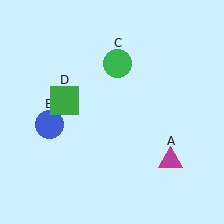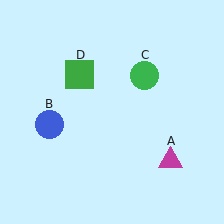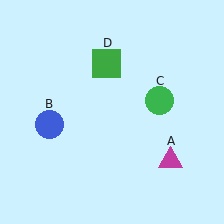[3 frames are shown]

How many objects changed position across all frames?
2 objects changed position: green circle (object C), green square (object D).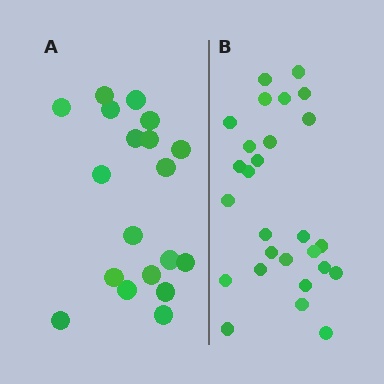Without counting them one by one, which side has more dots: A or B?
Region B (the right region) has more dots.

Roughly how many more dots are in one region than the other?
Region B has roughly 8 or so more dots than region A.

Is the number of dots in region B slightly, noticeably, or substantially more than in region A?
Region B has noticeably more, but not dramatically so. The ratio is roughly 1.4 to 1.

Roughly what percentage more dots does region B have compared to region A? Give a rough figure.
About 40% more.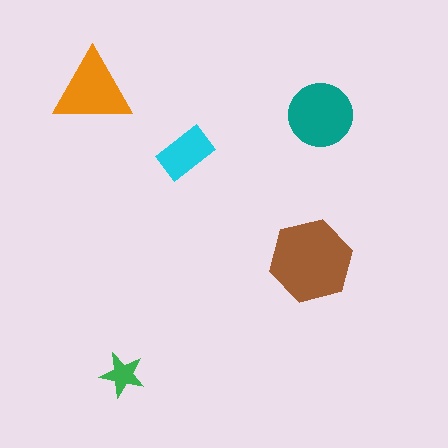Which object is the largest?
The brown hexagon.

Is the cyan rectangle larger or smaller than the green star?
Larger.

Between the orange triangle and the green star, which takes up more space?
The orange triangle.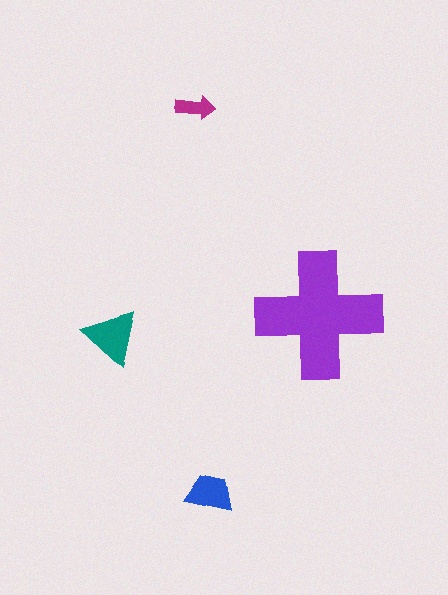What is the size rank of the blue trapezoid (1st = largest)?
3rd.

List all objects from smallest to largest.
The magenta arrow, the blue trapezoid, the teal triangle, the purple cross.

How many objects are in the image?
There are 4 objects in the image.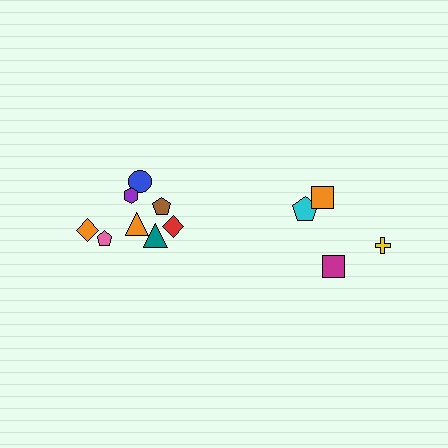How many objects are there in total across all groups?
There are 12 objects.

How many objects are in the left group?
There are 8 objects.